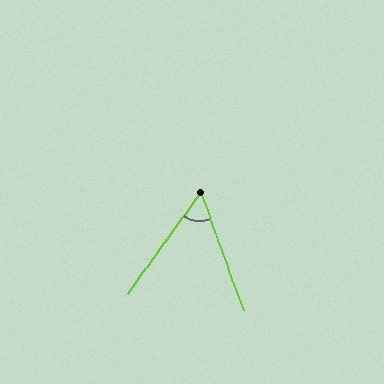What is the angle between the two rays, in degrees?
Approximately 56 degrees.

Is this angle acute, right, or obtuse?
It is acute.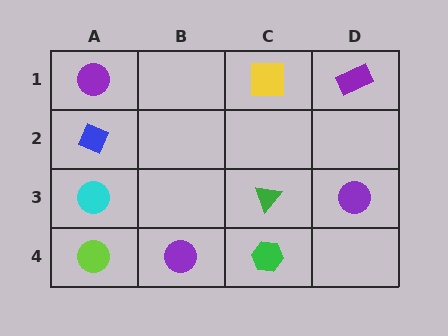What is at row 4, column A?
A lime circle.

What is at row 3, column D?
A purple circle.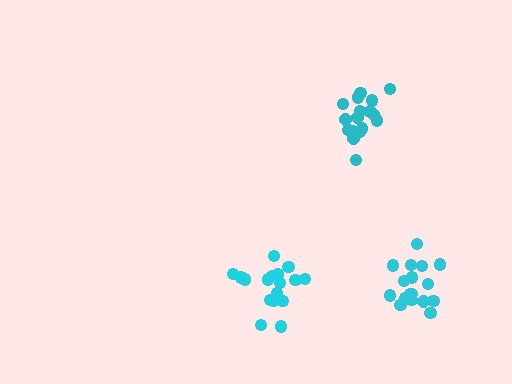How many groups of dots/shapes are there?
There are 3 groups.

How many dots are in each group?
Group 1: 18 dots, Group 2: 17 dots, Group 3: 17 dots (52 total).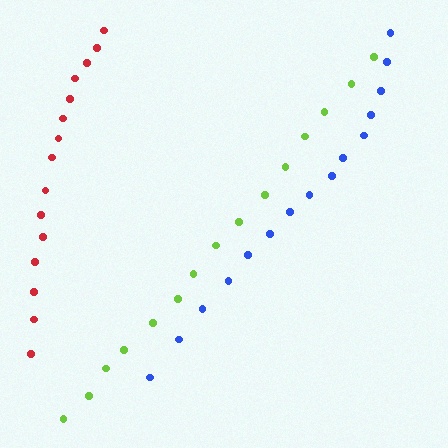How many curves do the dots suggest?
There are 3 distinct paths.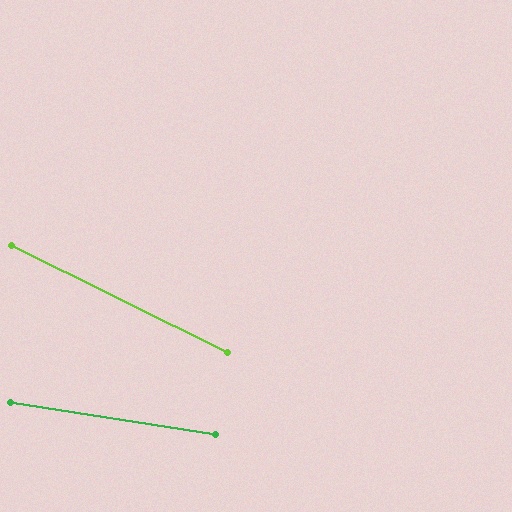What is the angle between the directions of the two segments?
Approximately 17 degrees.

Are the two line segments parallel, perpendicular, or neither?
Neither parallel nor perpendicular — they differ by about 17°.